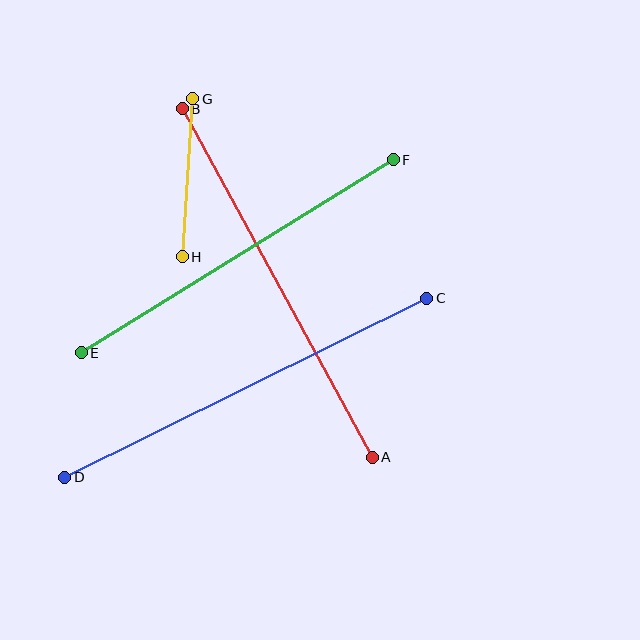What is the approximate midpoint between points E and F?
The midpoint is at approximately (237, 256) pixels.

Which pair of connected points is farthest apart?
Points C and D are farthest apart.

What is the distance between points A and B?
The distance is approximately 397 pixels.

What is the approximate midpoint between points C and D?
The midpoint is at approximately (246, 388) pixels.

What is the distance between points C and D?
The distance is approximately 404 pixels.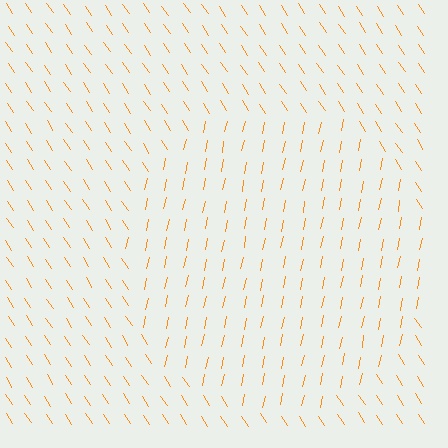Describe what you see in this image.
The image is filled with small orange line segments. A circle region in the image has lines oriented differently from the surrounding lines, creating a visible texture boundary.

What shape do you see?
I see a circle.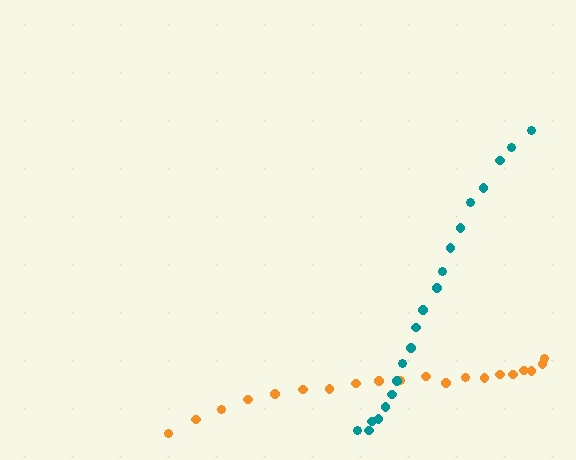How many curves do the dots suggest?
There are 2 distinct paths.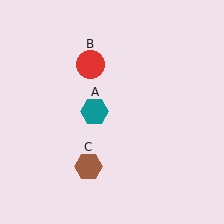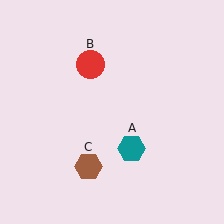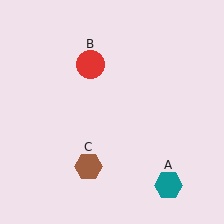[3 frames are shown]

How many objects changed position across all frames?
1 object changed position: teal hexagon (object A).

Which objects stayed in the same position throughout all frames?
Red circle (object B) and brown hexagon (object C) remained stationary.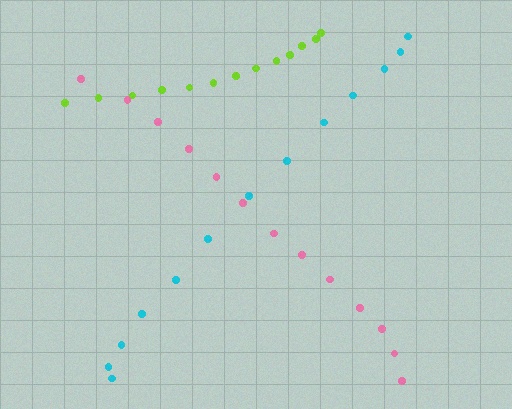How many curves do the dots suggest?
There are 3 distinct paths.